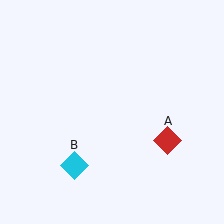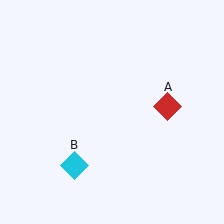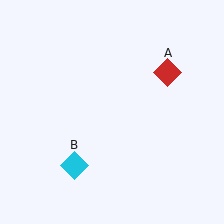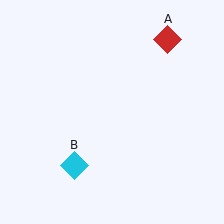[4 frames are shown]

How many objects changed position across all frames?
1 object changed position: red diamond (object A).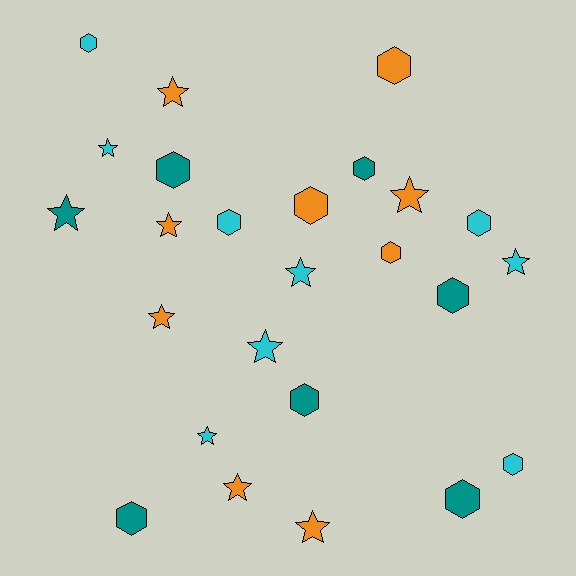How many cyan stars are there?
There are 5 cyan stars.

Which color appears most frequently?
Orange, with 9 objects.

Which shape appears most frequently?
Hexagon, with 13 objects.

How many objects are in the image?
There are 25 objects.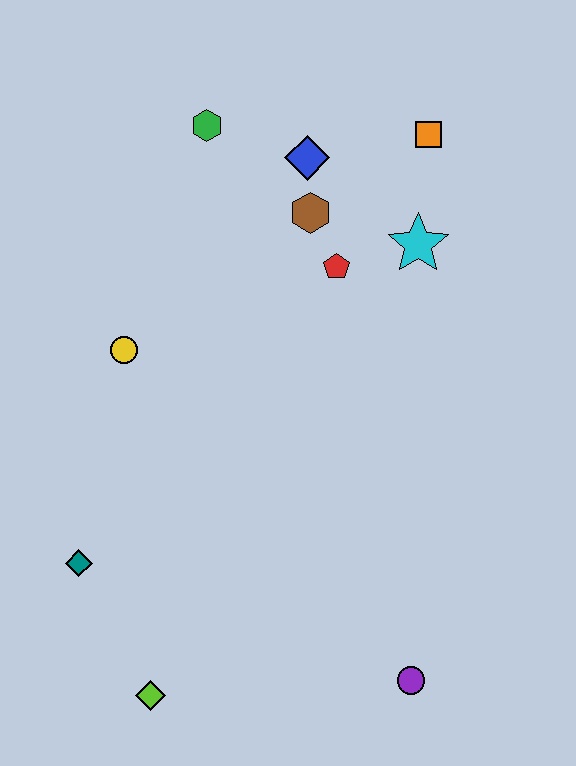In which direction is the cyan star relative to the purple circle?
The cyan star is above the purple circle.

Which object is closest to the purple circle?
The lime diamond is closest to the purple circle.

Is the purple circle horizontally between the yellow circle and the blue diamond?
No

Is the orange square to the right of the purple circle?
Yes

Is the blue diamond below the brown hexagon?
No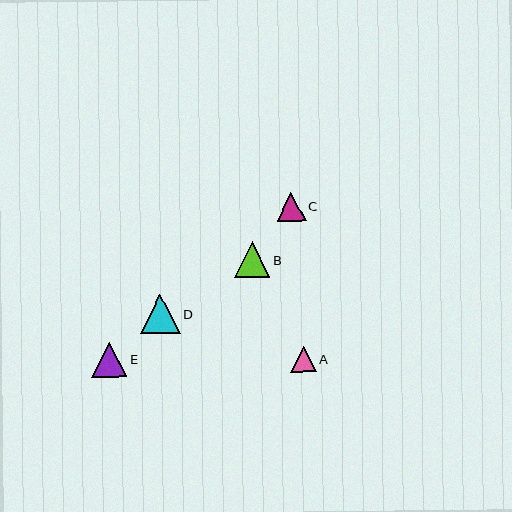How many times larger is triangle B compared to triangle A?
Triangle B is approximately 1.4 times the size of triangle A.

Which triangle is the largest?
Triangle D is the largest with a size of approximately 40 pixels.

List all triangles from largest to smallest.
From largest to smallest: D, B, E, C, A.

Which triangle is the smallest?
Triangle A is the smallest with a size of approximately 25 pixels.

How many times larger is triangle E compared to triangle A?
Triangle E is approximately 1.4 times the size of triangle A.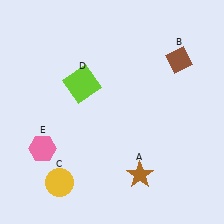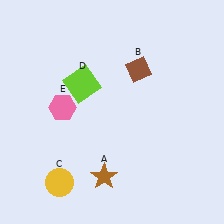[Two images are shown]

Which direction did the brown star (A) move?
The brown star (A) moved left.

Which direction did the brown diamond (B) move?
The brown diamond (B) moved left.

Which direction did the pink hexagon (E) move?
The pink hexagon (E) moved up.